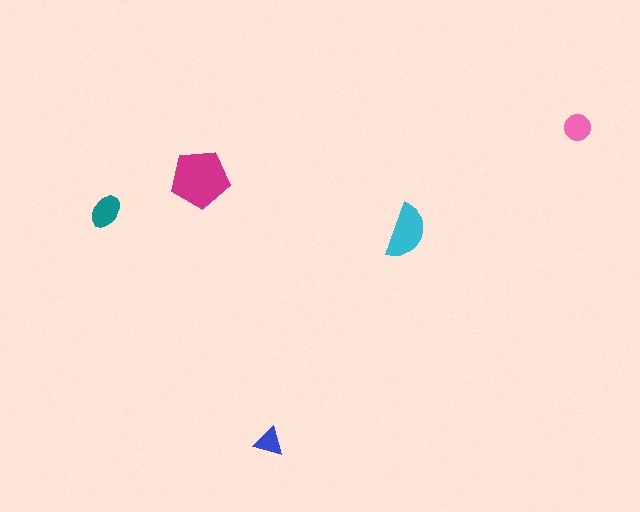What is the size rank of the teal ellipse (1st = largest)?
3rd.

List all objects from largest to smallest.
The magenta pentagon, the cyan semicircle, the teal ellipse, the pink circle, the blue triangle.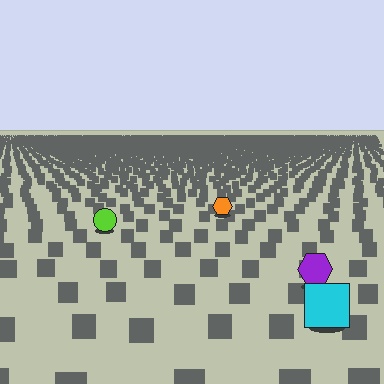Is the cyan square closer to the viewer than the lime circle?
Yes. The cyan square is closer — you can tell from the texture gradient: the ground texture is coarser near it.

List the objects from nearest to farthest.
From nearest to farthest: the cyan square, the purple hexagon, the lime circle, the orange hexagon.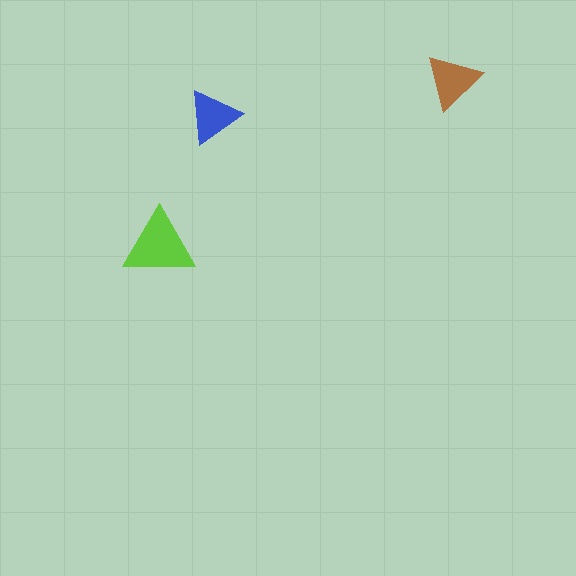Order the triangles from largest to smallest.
the lime one, the brown one, the blue one.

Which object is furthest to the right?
The brown triangle is rightmost.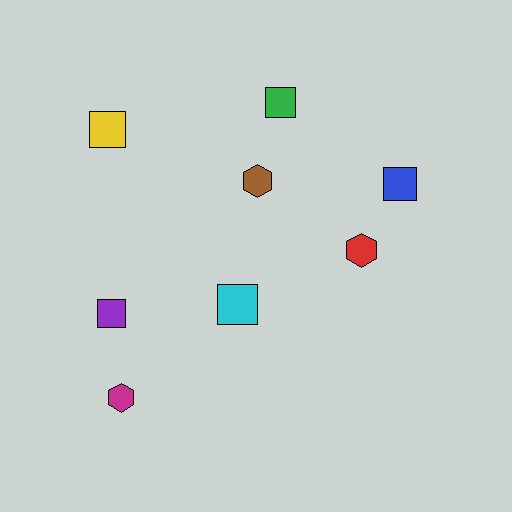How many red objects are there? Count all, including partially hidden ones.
There is 1 red object.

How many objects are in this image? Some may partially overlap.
There are 8 objects.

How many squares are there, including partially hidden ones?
There are 5 squares.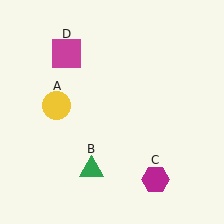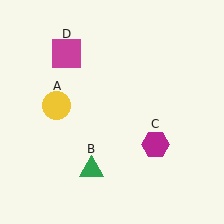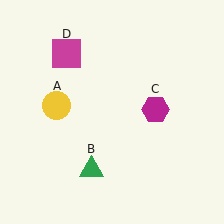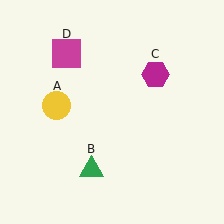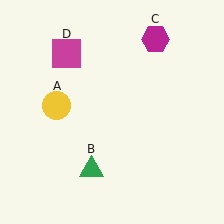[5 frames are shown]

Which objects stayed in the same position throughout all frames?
Yellow circle (object A) and green triangle (object B) and magenta square (object D) remained stationary.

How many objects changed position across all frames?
1 object changed position: magenta hexagon (object C).